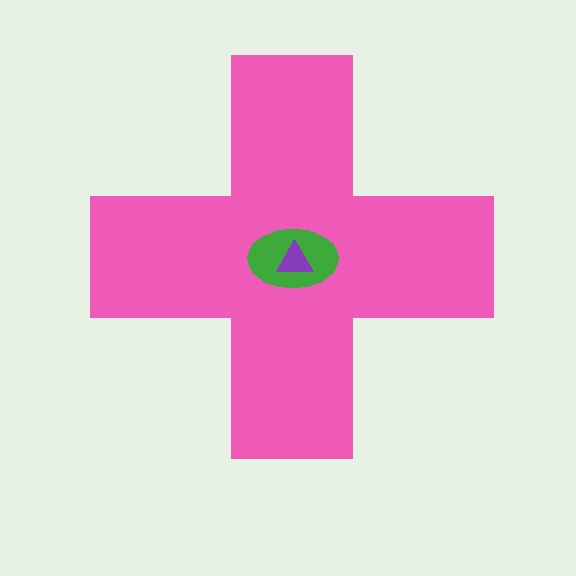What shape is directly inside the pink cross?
The green ellipse.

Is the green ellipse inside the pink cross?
Yes.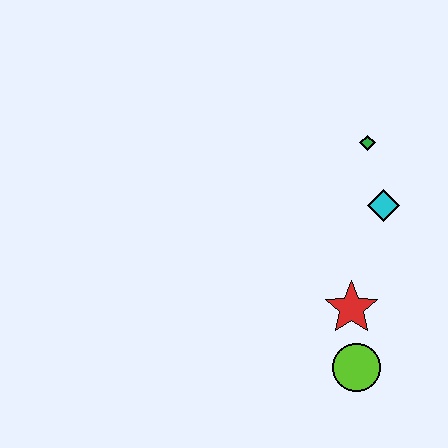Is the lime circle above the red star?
No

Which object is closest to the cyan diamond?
The green diamond is closest to the cyan diamond.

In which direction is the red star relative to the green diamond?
The red star is below the green diamond.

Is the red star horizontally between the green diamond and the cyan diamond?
No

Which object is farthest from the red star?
The green diamond is farthest from the red star.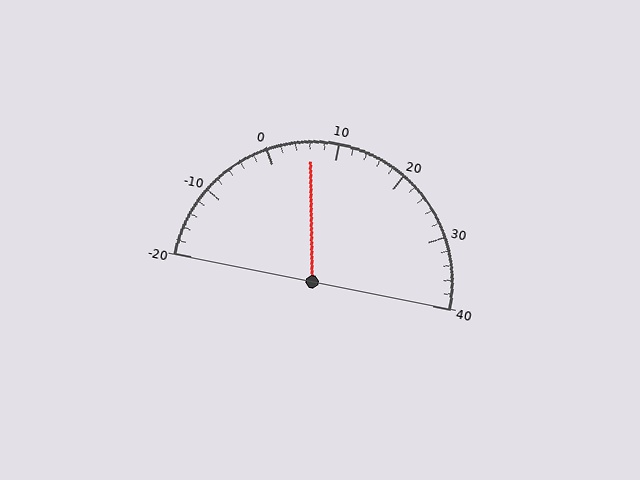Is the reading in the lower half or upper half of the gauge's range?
The reading is in the lower half of the range (-20 to 40).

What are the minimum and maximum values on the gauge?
The gauge ranges from -20 to 40.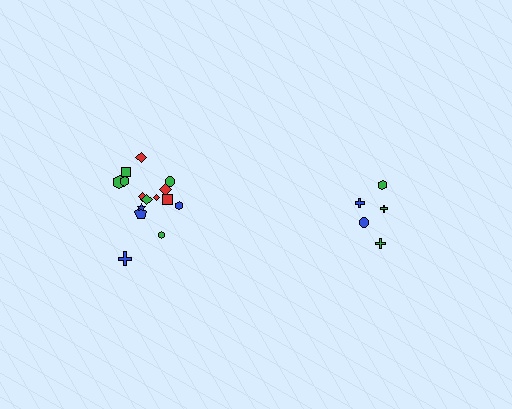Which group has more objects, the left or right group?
The left group.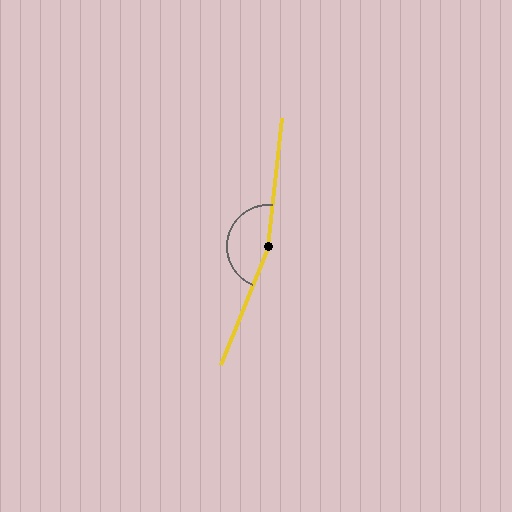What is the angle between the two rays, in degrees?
Approximately 164 degrees.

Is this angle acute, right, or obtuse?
It is obtuse.